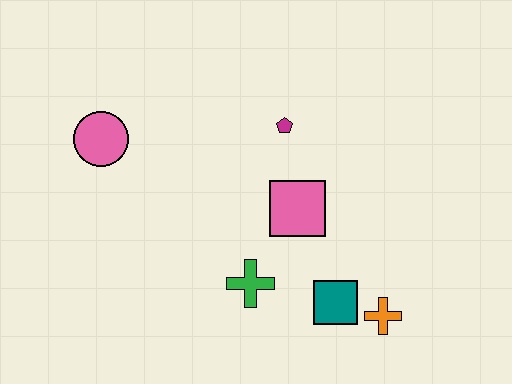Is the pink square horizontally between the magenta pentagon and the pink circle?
No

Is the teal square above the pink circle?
No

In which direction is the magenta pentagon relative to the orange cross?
The magenta pentagon is above the orange cross.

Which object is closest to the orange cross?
The teal square is closest to the orange cross.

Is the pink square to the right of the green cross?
Yes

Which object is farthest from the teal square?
The pink circle is farthest from the teal square.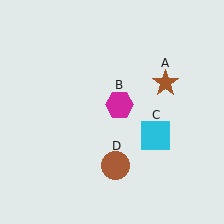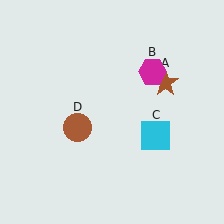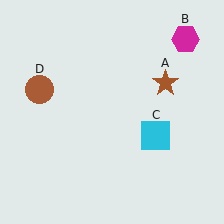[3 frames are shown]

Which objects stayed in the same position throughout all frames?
Brown star (object A) and cyan square (object C) remained stationary.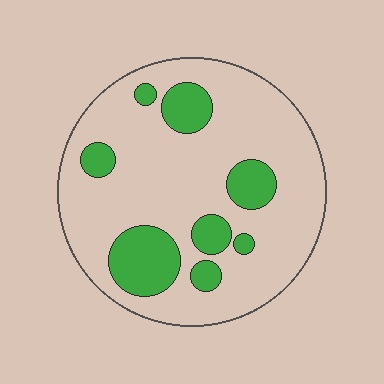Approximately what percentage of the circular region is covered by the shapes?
Approximately 20%.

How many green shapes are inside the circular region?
8.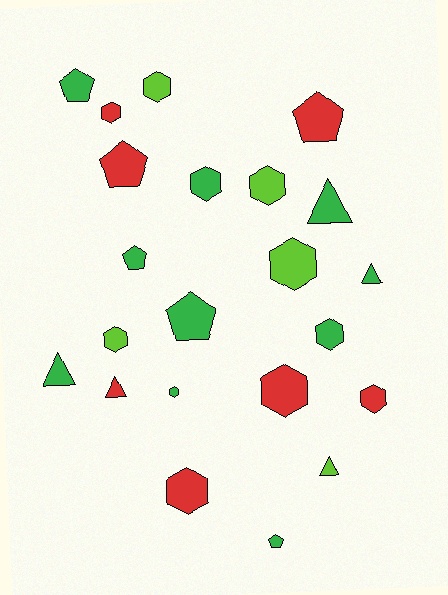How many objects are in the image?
There are 22 objects.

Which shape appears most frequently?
Hexagon, with 11 objects.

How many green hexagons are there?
There are 3 green hexagons.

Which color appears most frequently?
Green, with 10 objects.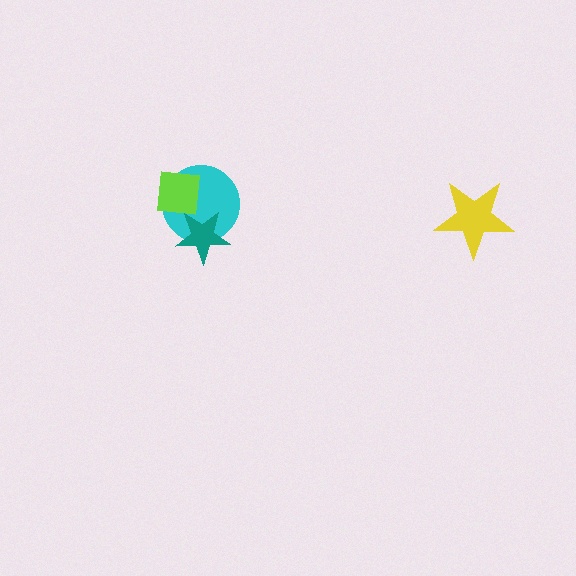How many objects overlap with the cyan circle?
2 objects overlap with the cyan circle.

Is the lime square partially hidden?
Yes, it is partially covered by another shape.